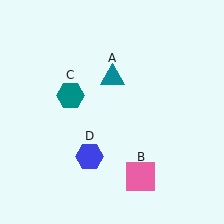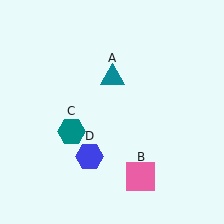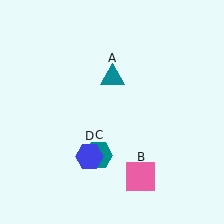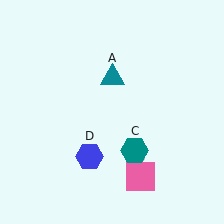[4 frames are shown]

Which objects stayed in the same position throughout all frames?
Teal triangle (object A) and pink square (object B) and blue hexagon (object D) remained stationary.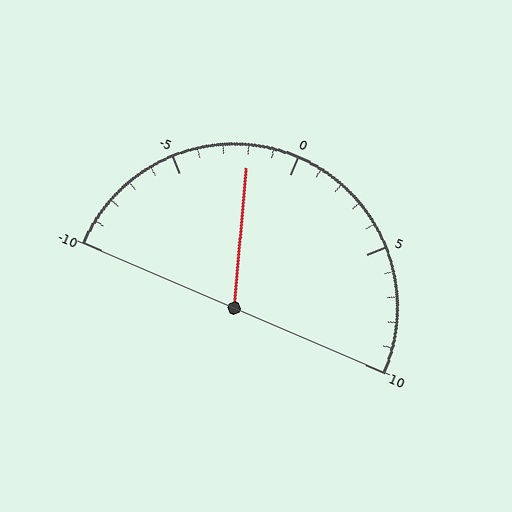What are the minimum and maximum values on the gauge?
The gauge ranges from -10 to 10.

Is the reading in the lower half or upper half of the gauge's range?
The reading is in the lower half of the range (-10 to 10).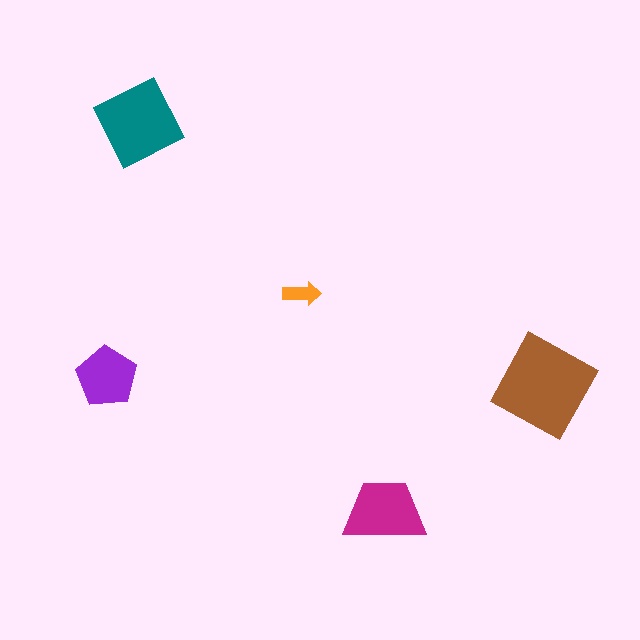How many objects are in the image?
There are 5 objects in the image.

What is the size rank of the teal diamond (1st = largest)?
2nd.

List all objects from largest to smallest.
The brown square, the teal diamond, the magenta trapezoid, the purple pentagon, the orange arrow.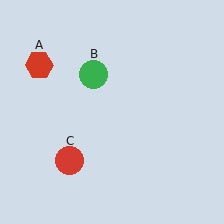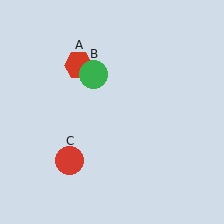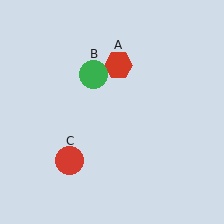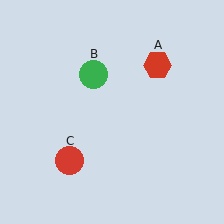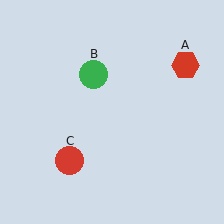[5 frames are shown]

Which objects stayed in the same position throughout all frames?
Green circle (object B) and red circle (object C) remained stationary.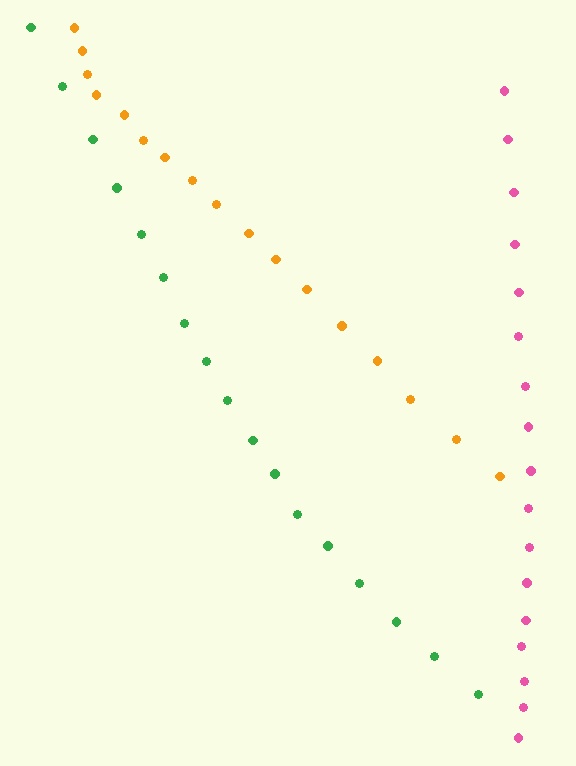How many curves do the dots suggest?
There are 3 distinct paths.